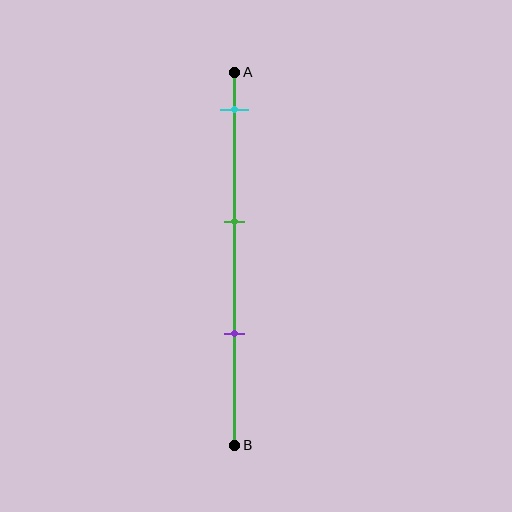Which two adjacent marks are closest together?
The green and purple marks are the closest adjacent pair.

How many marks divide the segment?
There are 3 marks dividing the segment.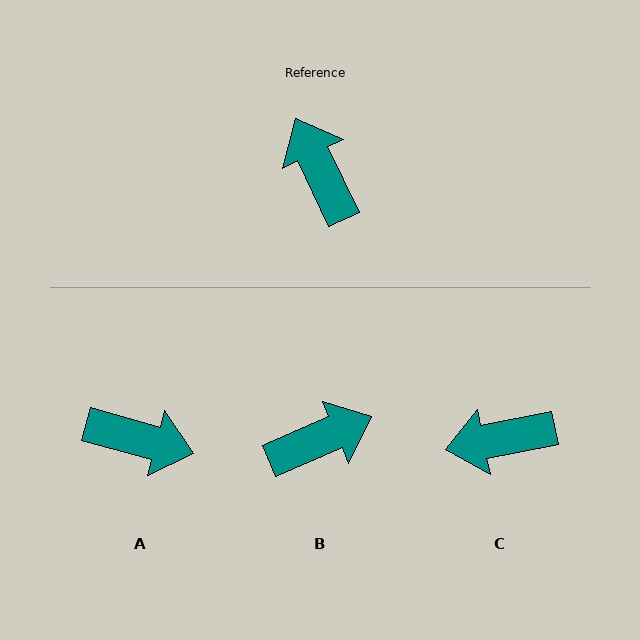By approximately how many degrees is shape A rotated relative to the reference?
Approximately 131 degrees clockwise.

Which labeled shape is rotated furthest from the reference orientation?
A, about 131 degrees away.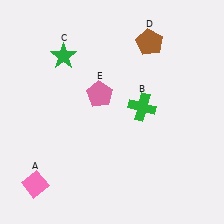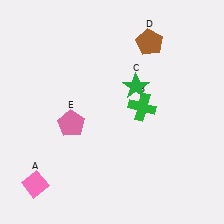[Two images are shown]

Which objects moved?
The objects that moved are: the green star (C), the pink pentagon (E).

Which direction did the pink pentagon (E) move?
The pink pentagon (E) moved down.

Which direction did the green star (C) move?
The green star (C) moved right.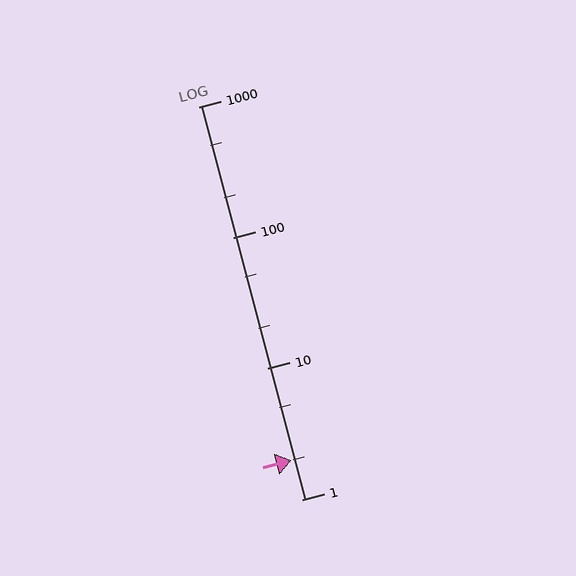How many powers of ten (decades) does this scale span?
The scale spans 3 decades, from 1 to 1000.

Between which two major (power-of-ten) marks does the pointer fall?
The pointer is between 1 and 10.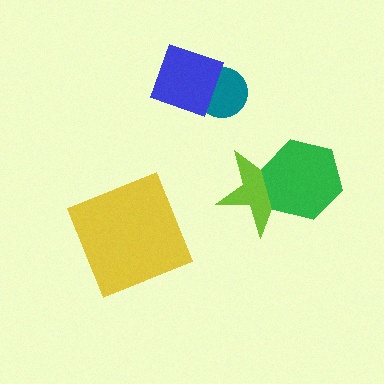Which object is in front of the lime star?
The green hexagon is in front of the lime star.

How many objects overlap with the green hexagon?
1 object overlaps with the green hexagon.